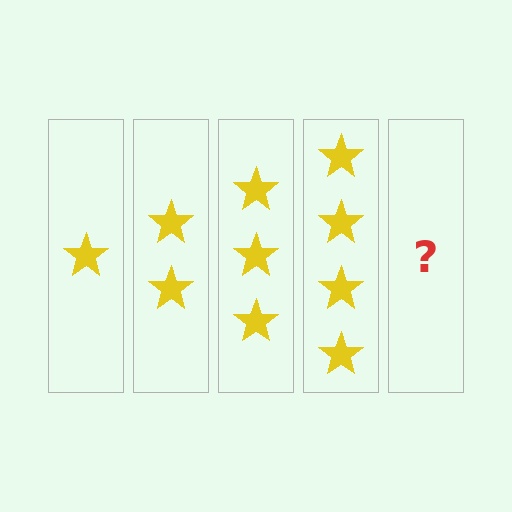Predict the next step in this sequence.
The next step is 5 stars.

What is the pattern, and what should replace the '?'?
The pattern is that each step adds one more star. The '?' should be 5 stars.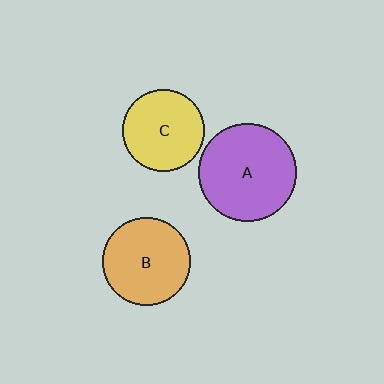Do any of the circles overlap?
No, none of the circles overlap.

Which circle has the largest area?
Circle A (purple).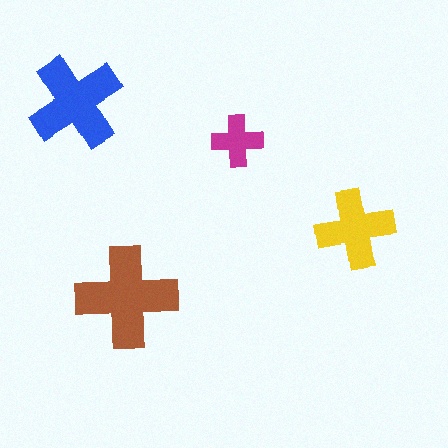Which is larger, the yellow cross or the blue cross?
The blue one.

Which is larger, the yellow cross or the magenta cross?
The yellow one.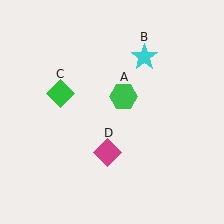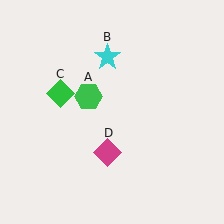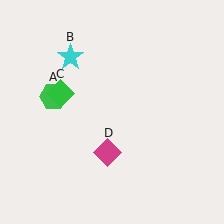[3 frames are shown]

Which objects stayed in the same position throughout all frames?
Green diamond (object C) and magenta diamond (object D) remained stationary.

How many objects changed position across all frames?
2 objects changed position: green hexagon (object A), cyan star (object B).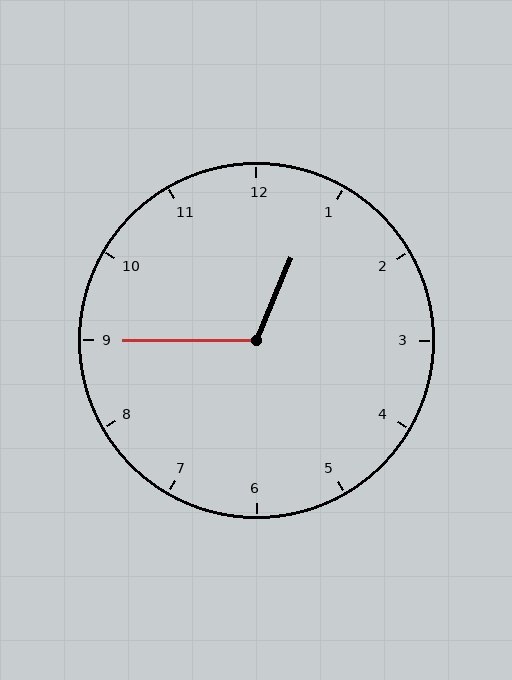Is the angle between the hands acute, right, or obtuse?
It is obtuse.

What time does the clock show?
12:45.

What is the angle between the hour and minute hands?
Approximately 112 degrees.